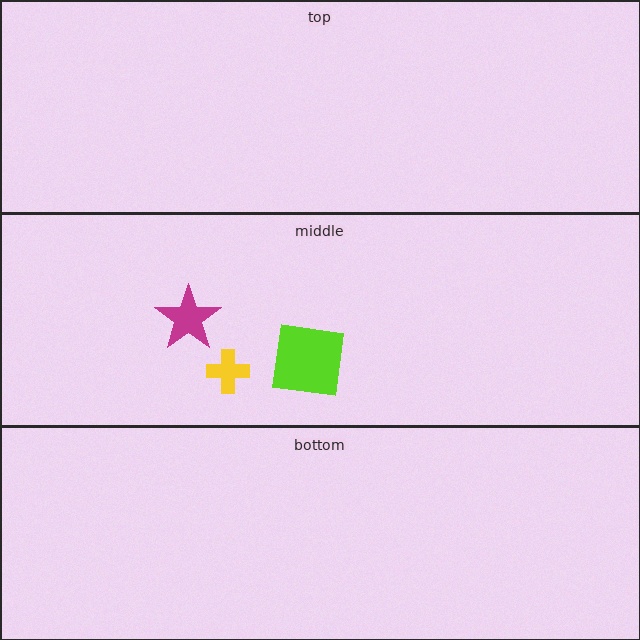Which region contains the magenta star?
The middle region.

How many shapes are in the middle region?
3.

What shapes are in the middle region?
The yellow cross, the magenta star, the lime square.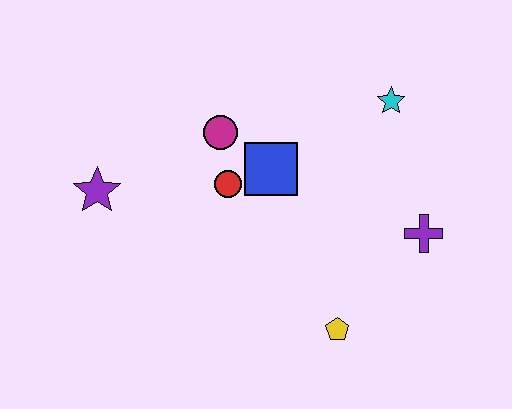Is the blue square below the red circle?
No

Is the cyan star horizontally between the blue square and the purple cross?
Yes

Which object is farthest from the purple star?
The purple cross is farthest from the purple star.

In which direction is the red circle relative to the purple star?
The red circle is to the right of the purple star.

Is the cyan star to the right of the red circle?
Yes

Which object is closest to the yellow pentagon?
The purple cross is closest to the yellow pentagon.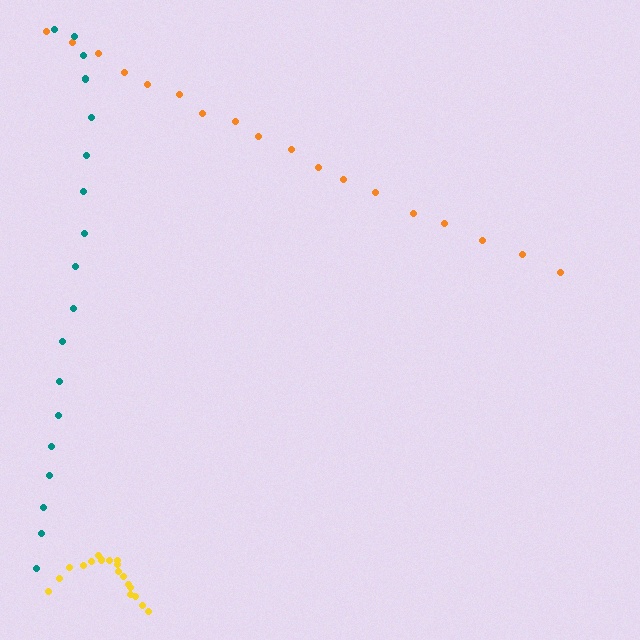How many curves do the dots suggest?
There are 3 distinct paths.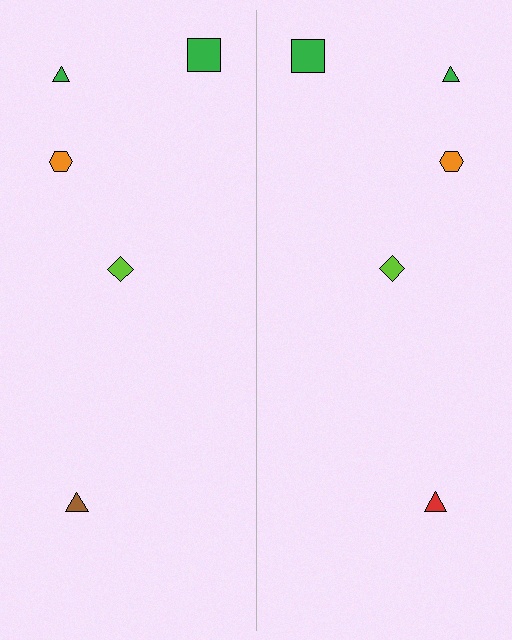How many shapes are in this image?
There are 10 shapes in this image.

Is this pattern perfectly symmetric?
No, the pattern is not perfectly symmetric. The red triangle on the right side breaks the symmetry — its mirror counterpart is brown.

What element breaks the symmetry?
The red triangle on the right side breaks the symmetry — its mirror counterpart is brown.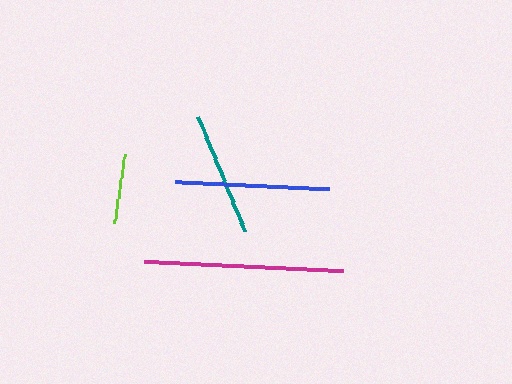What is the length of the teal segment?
The teal segment is approximately 124 pixels long.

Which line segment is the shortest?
The lime line is the shortest at approximately 71 pixels.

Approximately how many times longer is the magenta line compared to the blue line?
The magenta line is approximately 1.3 times the length of the blue line.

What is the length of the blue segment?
The blue segment is approximately 153 pixels long.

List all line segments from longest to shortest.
From longest to shortest: magenta, blue, teal, lime.